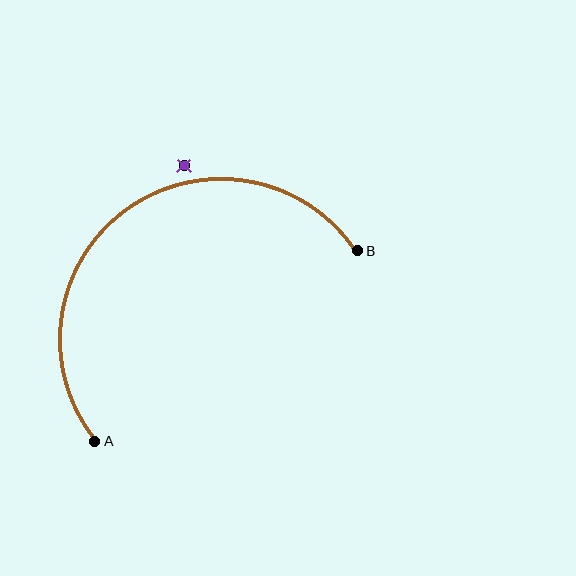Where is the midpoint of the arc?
The arc midpoint is the point on the curve farthest from the straight line joining A and B. It sits above and to the left of that line.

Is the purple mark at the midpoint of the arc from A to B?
No — the purple mark does not lie on the arc at all. It sits slightly outside the curve.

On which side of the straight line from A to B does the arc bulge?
The arc bulges above and to the left of the straight line connecting A and B.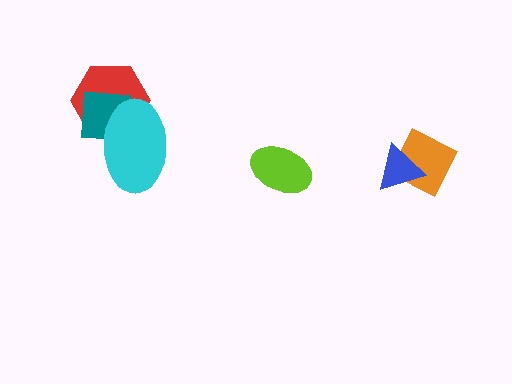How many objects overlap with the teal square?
2 objects overlap with the teal square.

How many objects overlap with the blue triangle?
1 object overlaps with the blue triangle.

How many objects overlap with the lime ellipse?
0 objects overlap with the lime ellipse.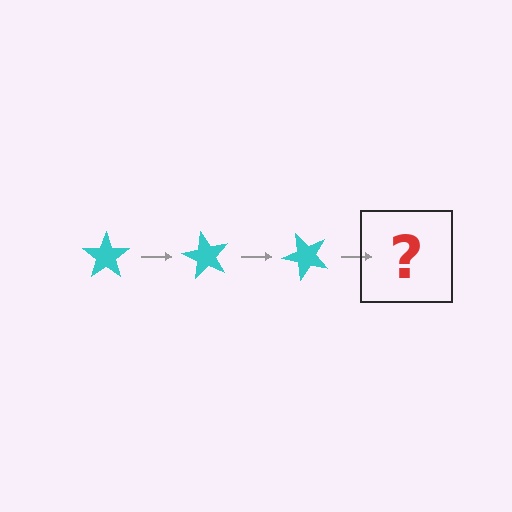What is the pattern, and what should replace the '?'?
The pattern is that the star rotates 60 degrees each step. The '?' should be a cyan star rotated 180 degrees.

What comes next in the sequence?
The next element should be a cyan star rotated 180 degrees.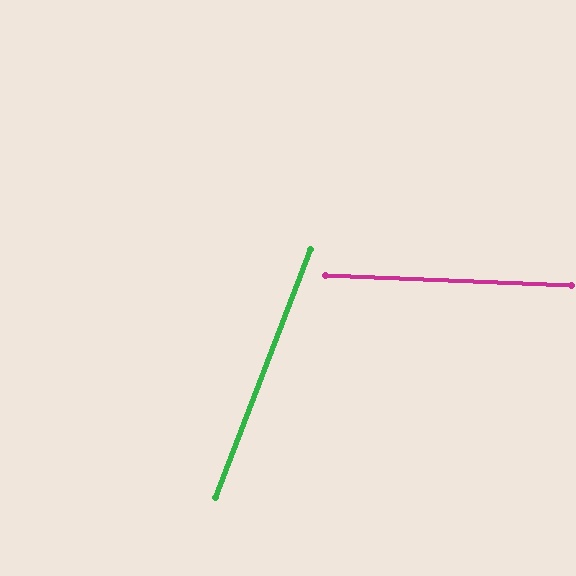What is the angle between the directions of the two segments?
Approximately 71 degrees.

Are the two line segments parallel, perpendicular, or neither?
Neither parallel nor perpendicular — they differ by about 71°.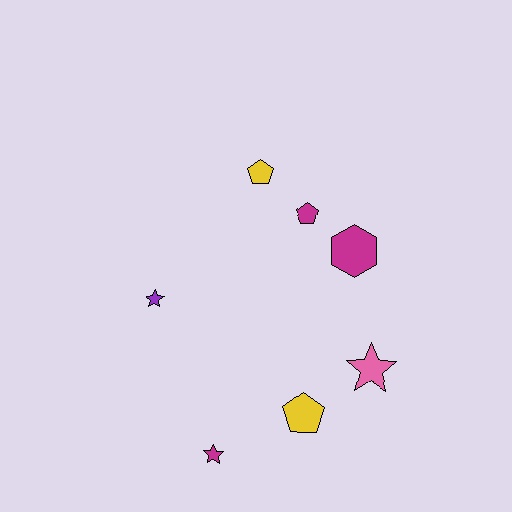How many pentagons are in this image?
There are 3 pentagons.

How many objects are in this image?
There are 7 objects.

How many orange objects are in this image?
There are no orange objects.